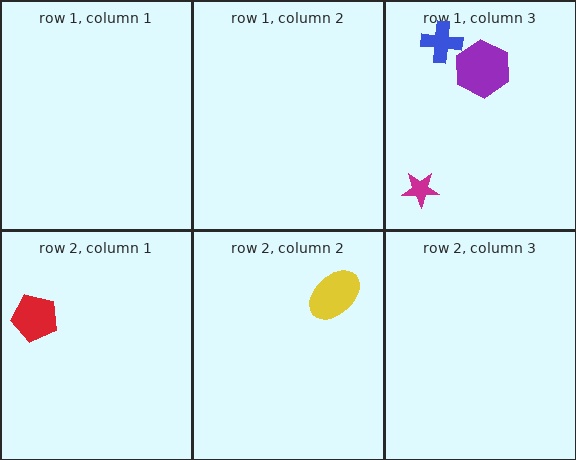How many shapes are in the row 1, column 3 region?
3.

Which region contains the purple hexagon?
The row 1, column 3 region.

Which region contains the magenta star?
The row 1, column 3 region.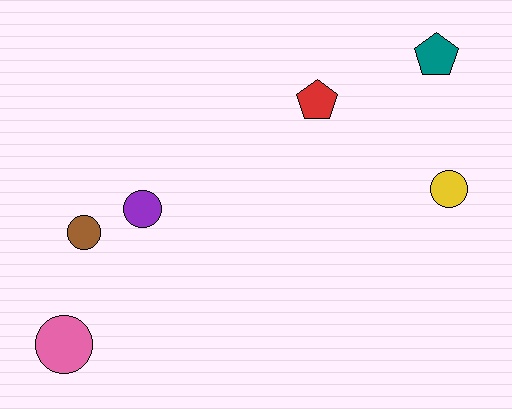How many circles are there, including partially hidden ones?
There are 4 circles.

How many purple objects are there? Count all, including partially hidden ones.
There is 1 purple object.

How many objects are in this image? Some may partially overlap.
There are 6 objects.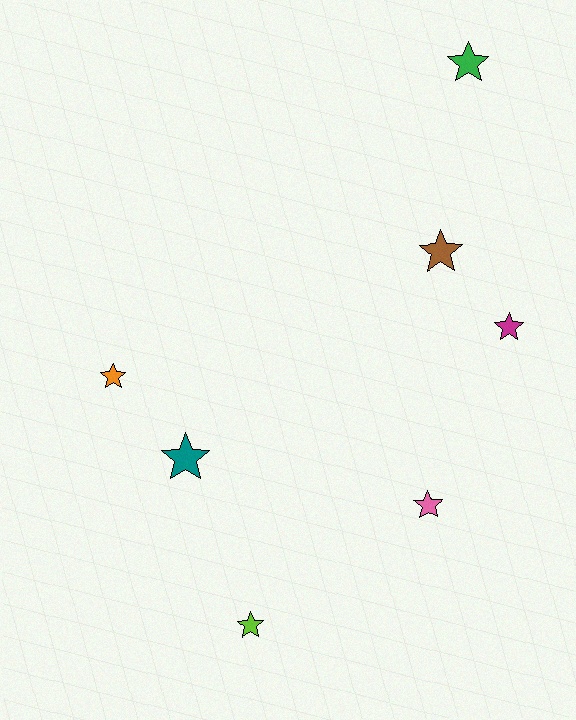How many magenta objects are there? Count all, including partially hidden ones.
There is 1 magenta object.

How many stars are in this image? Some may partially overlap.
There are 7 stars.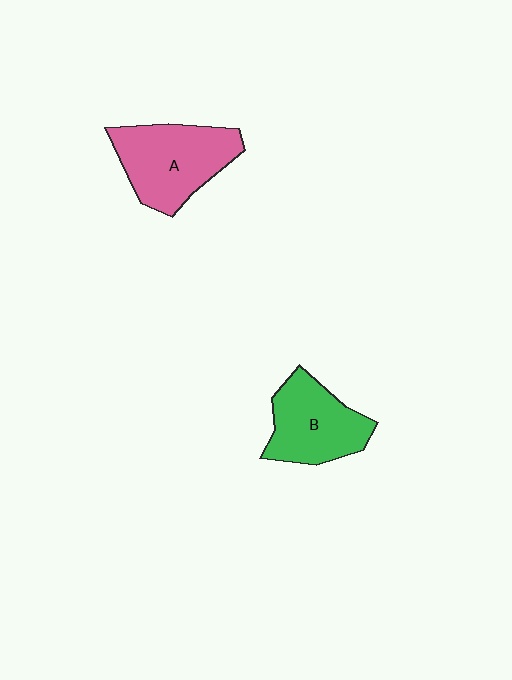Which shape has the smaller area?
Shape B (green).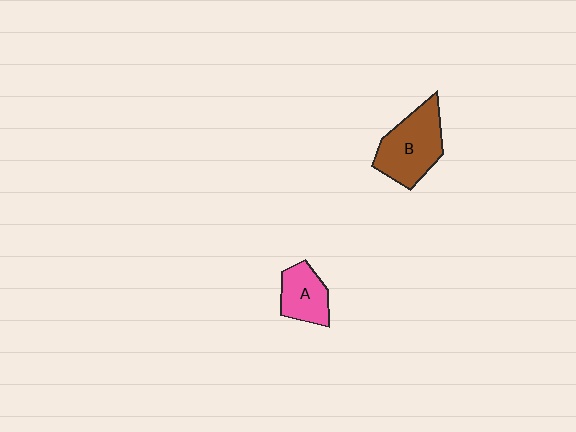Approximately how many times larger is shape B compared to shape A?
Approximately 1.6 times.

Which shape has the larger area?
Shape B (brown).